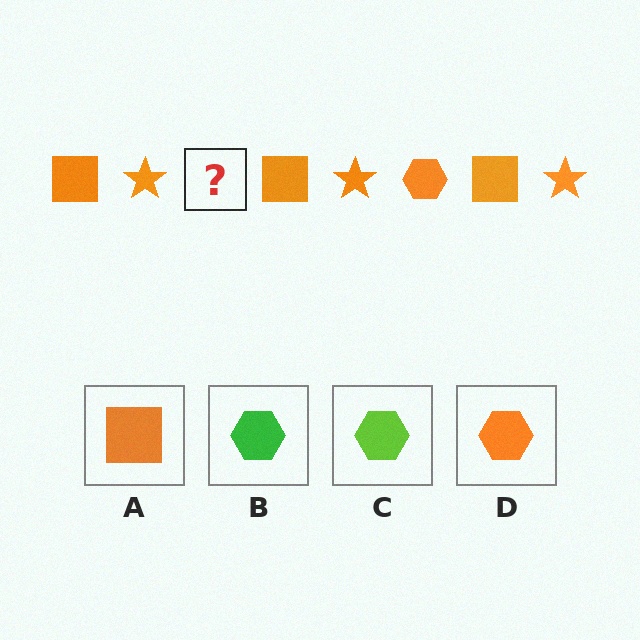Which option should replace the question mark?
Option D.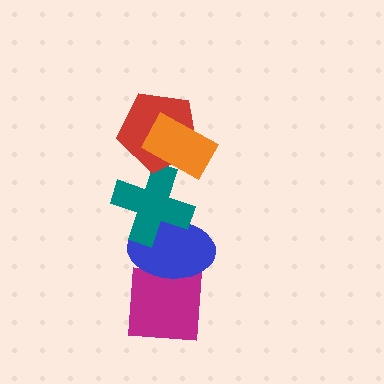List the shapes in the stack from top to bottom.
From top to bottom: the orange rectangle, the red pentagon, the teal cross, the blue ellipse, the magenta square.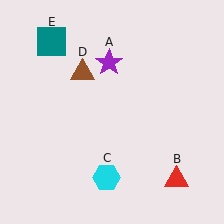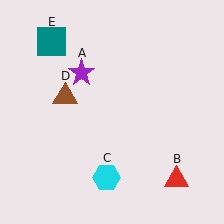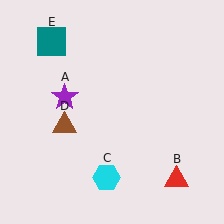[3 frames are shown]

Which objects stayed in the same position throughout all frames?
Red triangle (object B) and cyan hexagon (object C) and teal square (object E) remained stationary.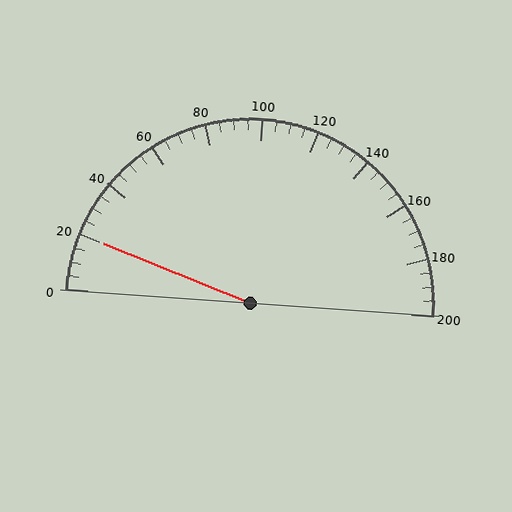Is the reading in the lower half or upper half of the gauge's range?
The reading is in the lower half of the range (0 to 200).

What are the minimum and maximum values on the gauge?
The gauge ranges from 0 to 200.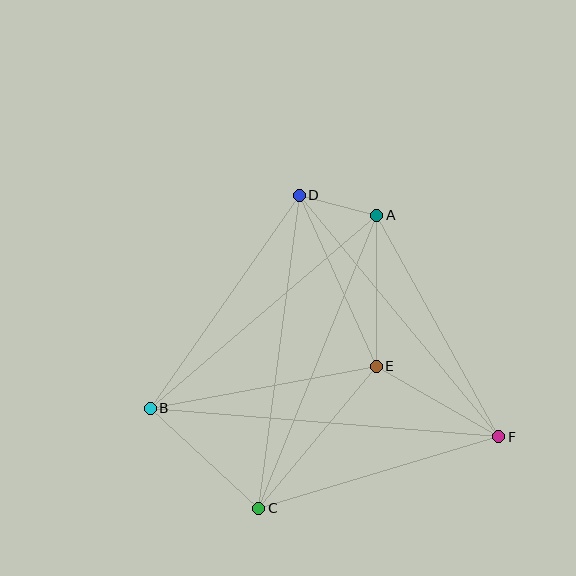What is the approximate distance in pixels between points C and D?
The distance between C and D is approximately 316 pixels.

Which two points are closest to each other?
Points A and D are closest to each other.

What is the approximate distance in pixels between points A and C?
The distance between A and C is approximately 316 pixels.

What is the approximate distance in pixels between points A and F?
The distance between A and F is approximately 253 pixels.